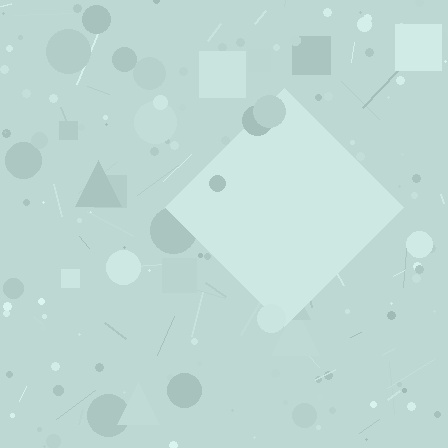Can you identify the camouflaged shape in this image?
The camouflaged shape is a diamond.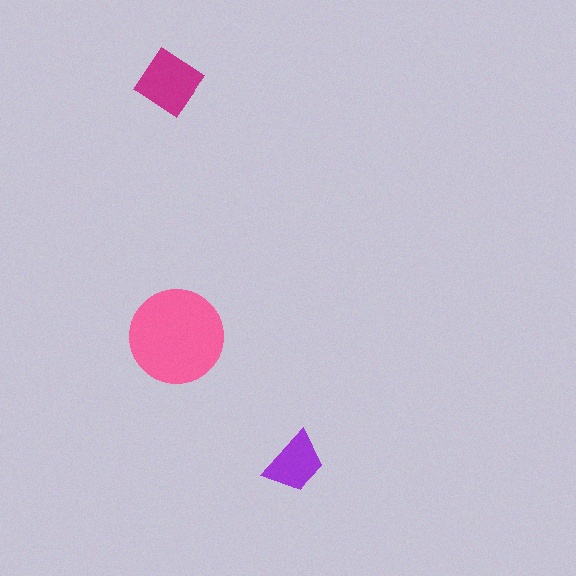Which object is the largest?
The pink circle.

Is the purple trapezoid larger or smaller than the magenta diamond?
Smaller.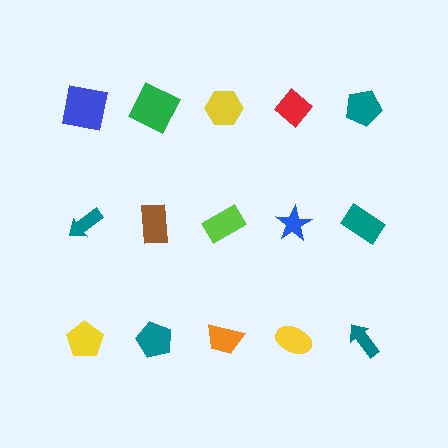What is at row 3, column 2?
A teal pentagon.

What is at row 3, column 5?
A teal arrow.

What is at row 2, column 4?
A blue star.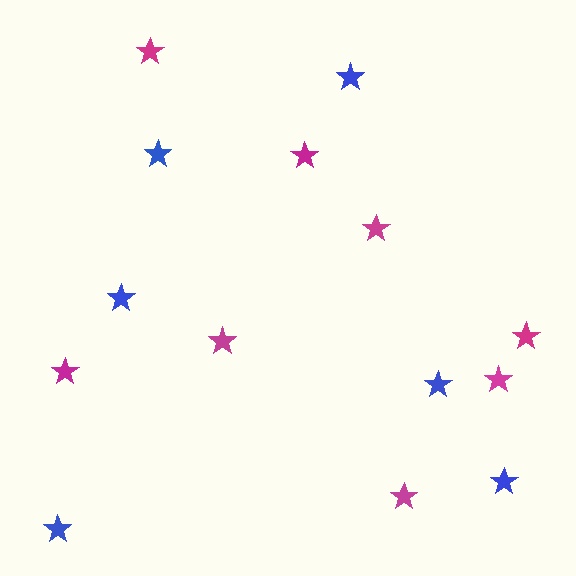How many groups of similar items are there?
There are 2 groups: one group of blue stars (6) and one group of magenta stars (8).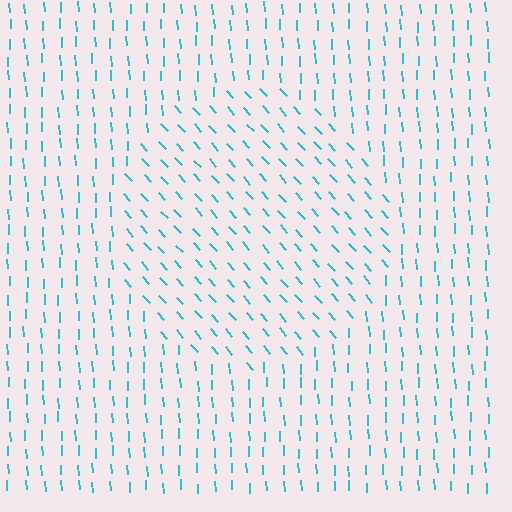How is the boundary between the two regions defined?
The boundary is defined purely by a change in line orientation (approximately 38 degrees difference). All lines are the same color and thickness.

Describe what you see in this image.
The image is filled with small cyan line segments. A circle region in the image has lines oriented differently from the surrounding lines, creating a visible texture boundary.